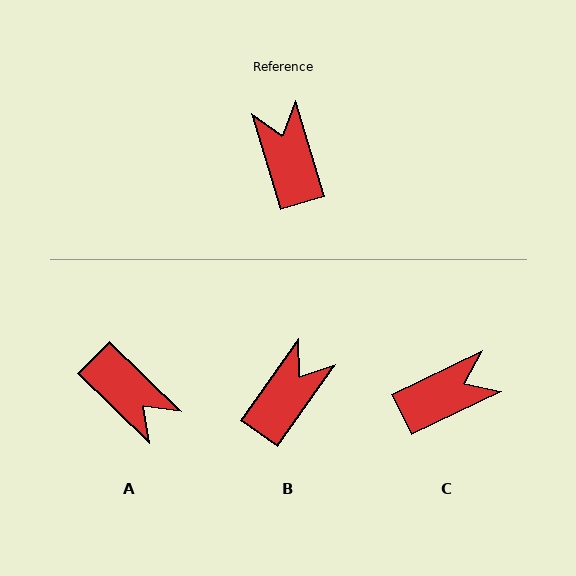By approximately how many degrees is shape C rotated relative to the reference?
Approximately 81 degrees clockwise.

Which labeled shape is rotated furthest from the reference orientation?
A, about 151 degrees away.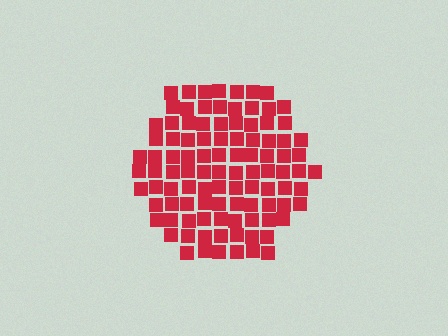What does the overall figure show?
The overall figure shows a hexagon.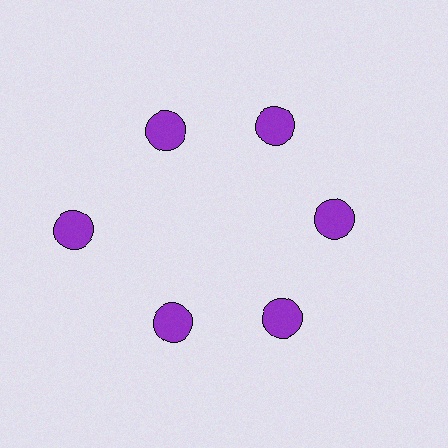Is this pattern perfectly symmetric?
No. The 6 purple circles are arranged in a ring, but one element near the 9 o'clock position is pushed outward from the center, breaking the 6-fold rotational symmetry.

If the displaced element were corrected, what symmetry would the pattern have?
It would have 6-fold rotational symmetry — the pattern would map onto itself every 60 degrees.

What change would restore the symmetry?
The symmetry would be restored by moving it inward, back onto the ring so that all 6 circles sit at equal angles and equal distance from the center.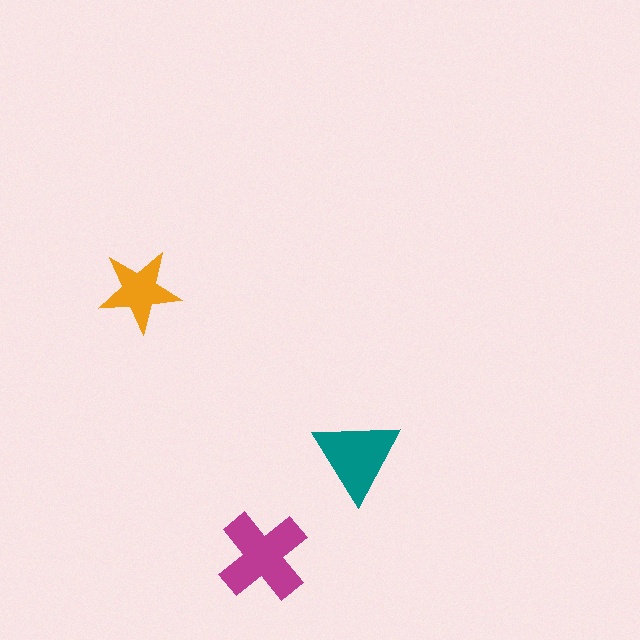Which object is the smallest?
The orange star.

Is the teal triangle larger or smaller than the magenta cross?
Smaller.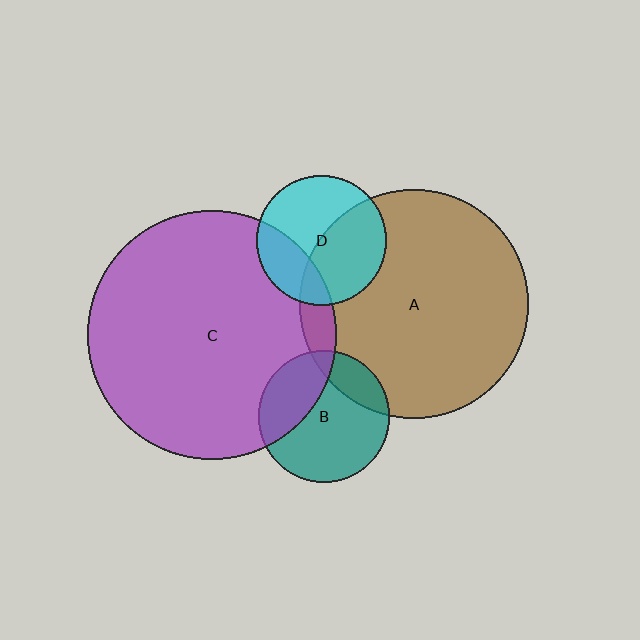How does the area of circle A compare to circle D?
Approximately 3.1 times.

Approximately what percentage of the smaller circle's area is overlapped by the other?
Approximately 5%.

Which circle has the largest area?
Circle C (purple).